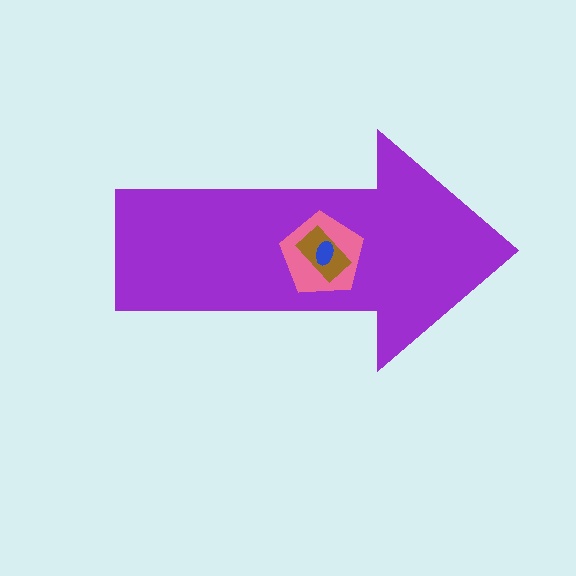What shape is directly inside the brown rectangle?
The blue ellipse.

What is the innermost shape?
The blue ellipse.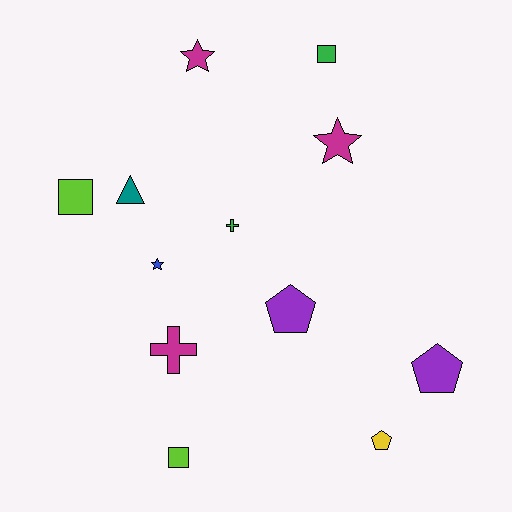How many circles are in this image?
There are no circles.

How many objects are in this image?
There are 12 objects.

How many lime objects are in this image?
There are 2 lime objects.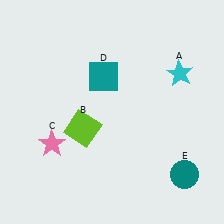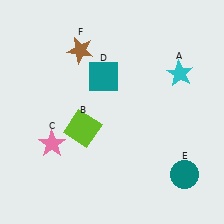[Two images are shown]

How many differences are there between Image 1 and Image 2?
There is 1 difference between the two images.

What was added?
A brown star (F) was added in Image 2.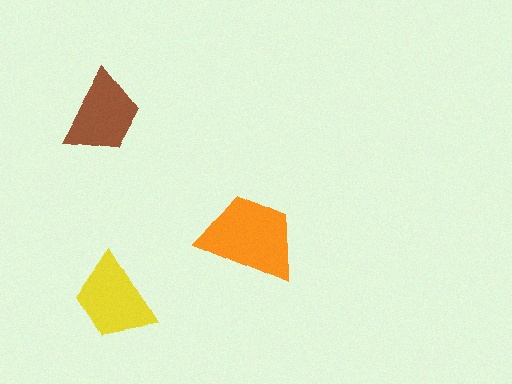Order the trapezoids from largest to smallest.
the orange one, the yellow one, the brown one.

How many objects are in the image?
There are 3 objects in the image.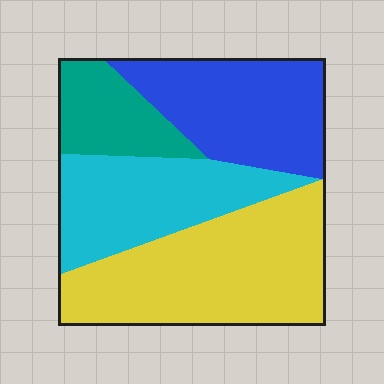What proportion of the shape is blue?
Blue covers around 25% of the shape.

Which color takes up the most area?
Yellow, at roughly 35%.